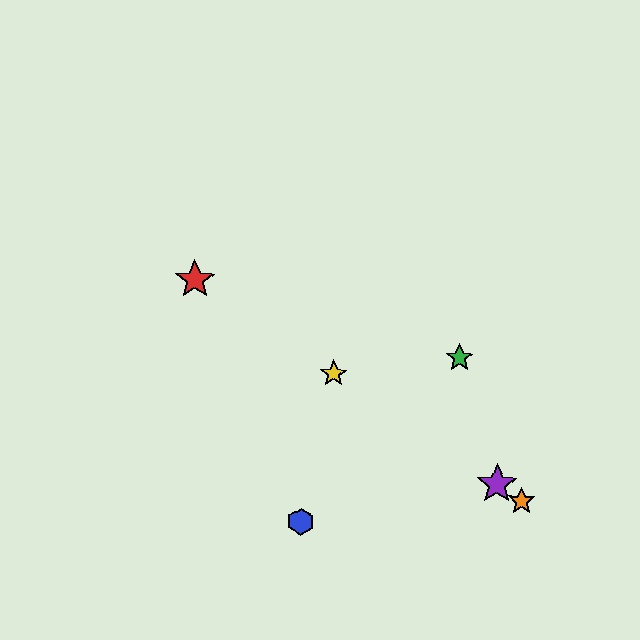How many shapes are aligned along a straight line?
4 shapes (the red star, the yellow star, the purple star, the orange star) are aligned along a straight line.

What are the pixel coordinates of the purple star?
The purple star is at (497, 484).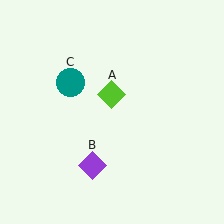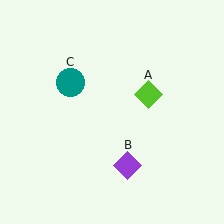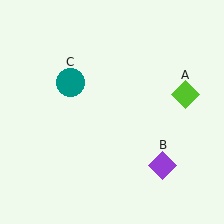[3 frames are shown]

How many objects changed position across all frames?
2 objects changed position: lime diamond (object A), purple diamond (object B).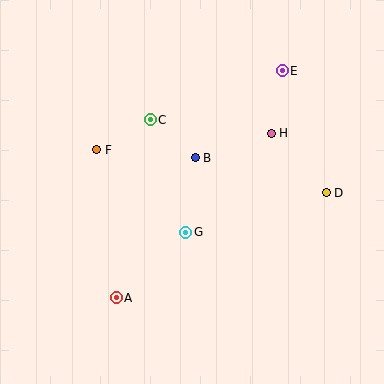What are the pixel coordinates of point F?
Point F is at (97, 150).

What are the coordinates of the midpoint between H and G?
The midpoint between H and G is at (228, 183).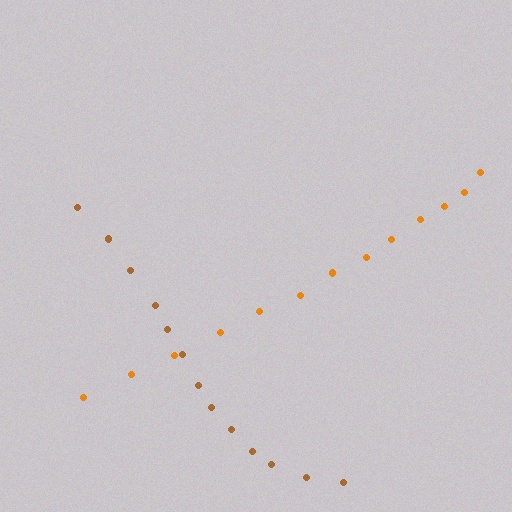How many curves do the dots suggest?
There are 2 distinct paths.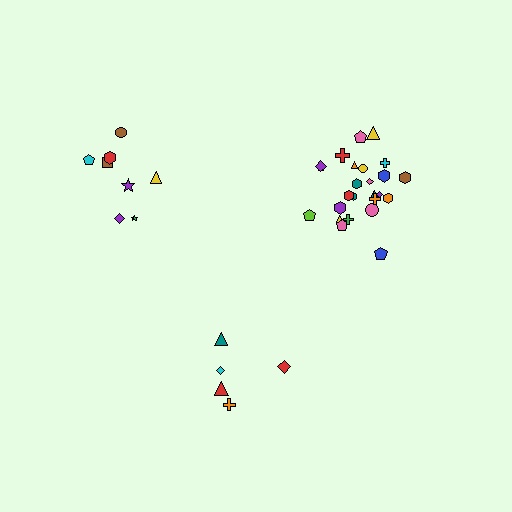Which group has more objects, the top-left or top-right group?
The top-right group.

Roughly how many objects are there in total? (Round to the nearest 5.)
Roughly 40 objects in total.